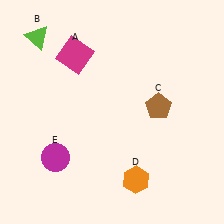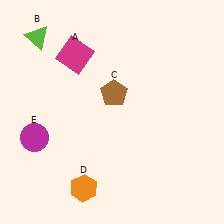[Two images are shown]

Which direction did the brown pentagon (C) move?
The brown pentagon (C) moved left.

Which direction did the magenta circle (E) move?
The magenta circle (E) moved left.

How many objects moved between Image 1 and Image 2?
3 objects moved between the two images.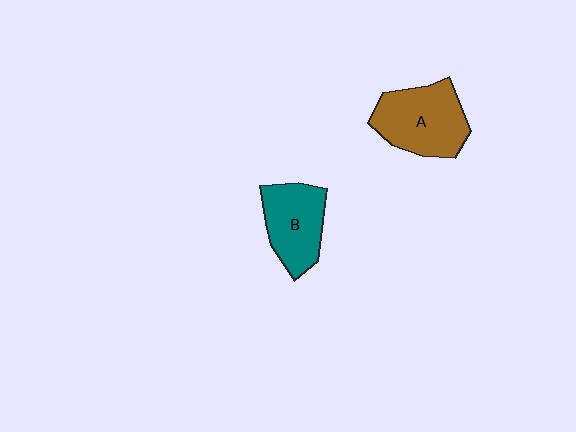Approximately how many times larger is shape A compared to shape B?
Approximately 1.2 times.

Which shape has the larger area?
Shape A (brown).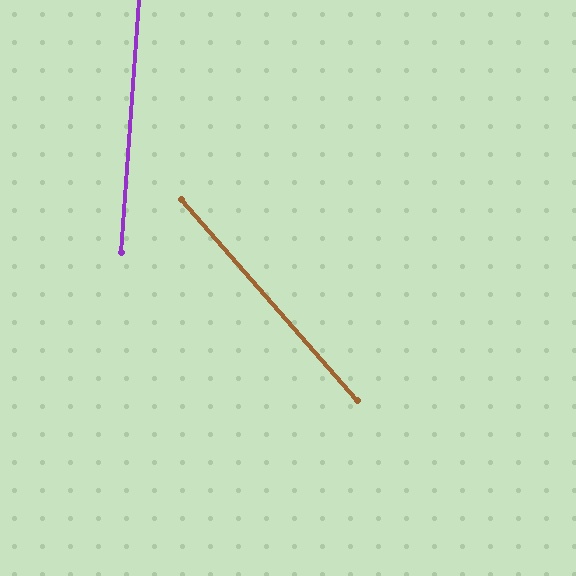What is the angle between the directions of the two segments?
Approximately 45 degrees.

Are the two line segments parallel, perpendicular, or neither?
Neither parallel nor perpendicular — they differ by about 45°.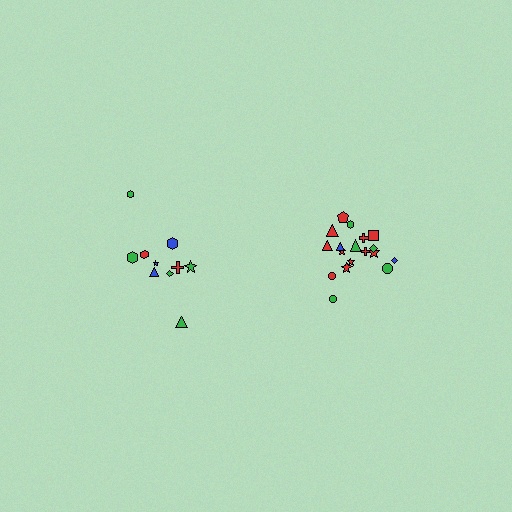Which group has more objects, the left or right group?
The right group.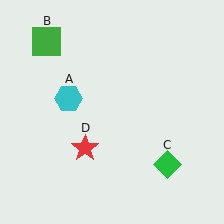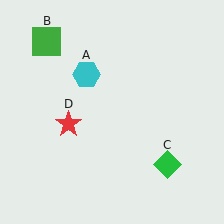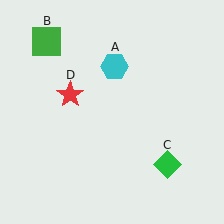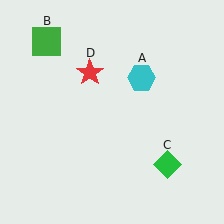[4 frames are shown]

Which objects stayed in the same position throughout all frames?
Green square (object B) and green diamond (object C) remained stationary.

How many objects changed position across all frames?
2 objects changed position: cyan hexagon (object A), red star (object D).